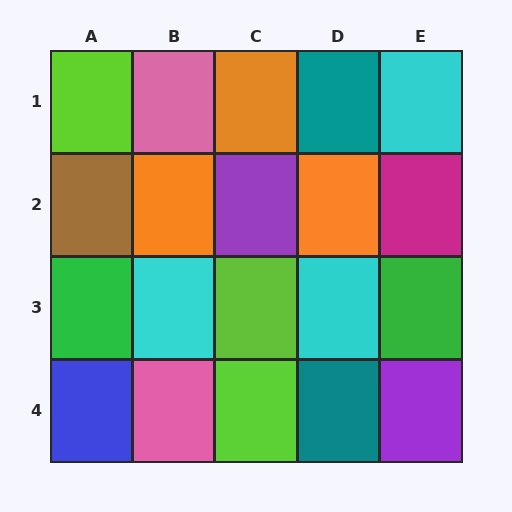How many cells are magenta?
1 cell is magenta.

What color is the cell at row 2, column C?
Purple.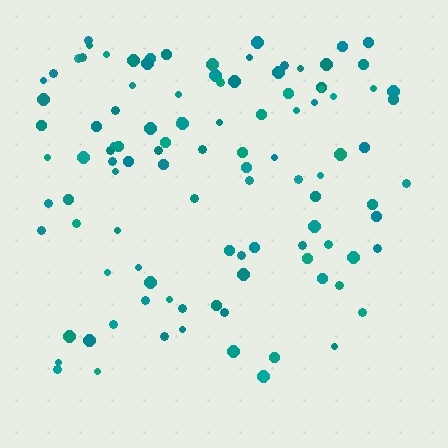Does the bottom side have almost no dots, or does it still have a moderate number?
Still a moderate number, just noticeably fewer than the top.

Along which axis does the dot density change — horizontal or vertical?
Vertical.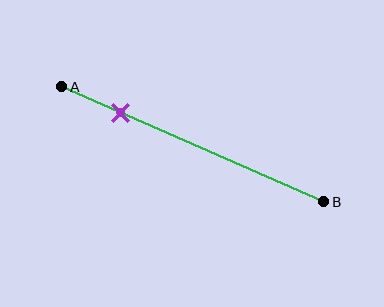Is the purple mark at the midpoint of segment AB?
No, the mark is at about 25% from A, not at the 50% midpoint.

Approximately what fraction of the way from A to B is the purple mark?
The purple mark is approximately 25% of the way from A to B.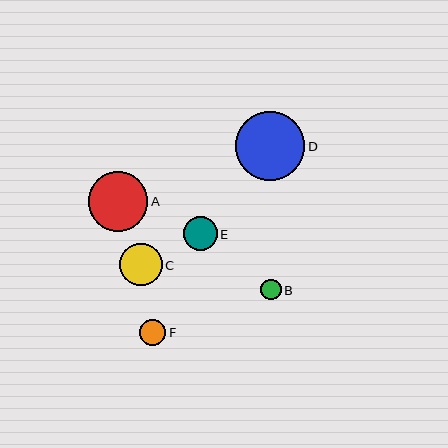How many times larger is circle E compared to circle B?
Circle E is approximately 1.7 times the size of circle B.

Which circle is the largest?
Circle D is the largest with a size of approximately 69 pixels.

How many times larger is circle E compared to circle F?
Circle E is approximately 1.3 times the size of circle F.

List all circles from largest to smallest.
From largest to smallest: D, A, C, E, F, B.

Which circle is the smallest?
Circle B is the smallest with a size of approximately 20 pixels.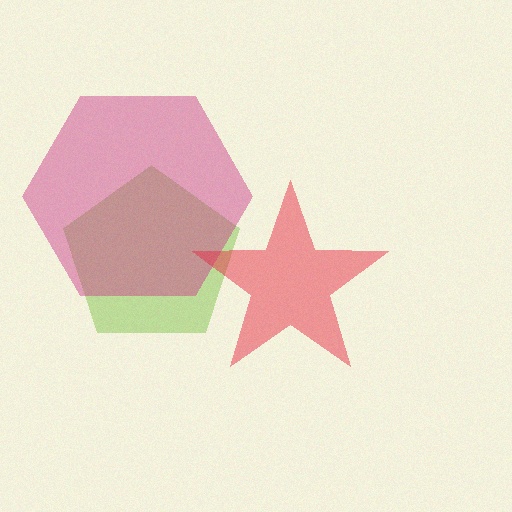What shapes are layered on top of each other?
The layered shapes are: a lime pentagon, a magenta hexagon, a red star.